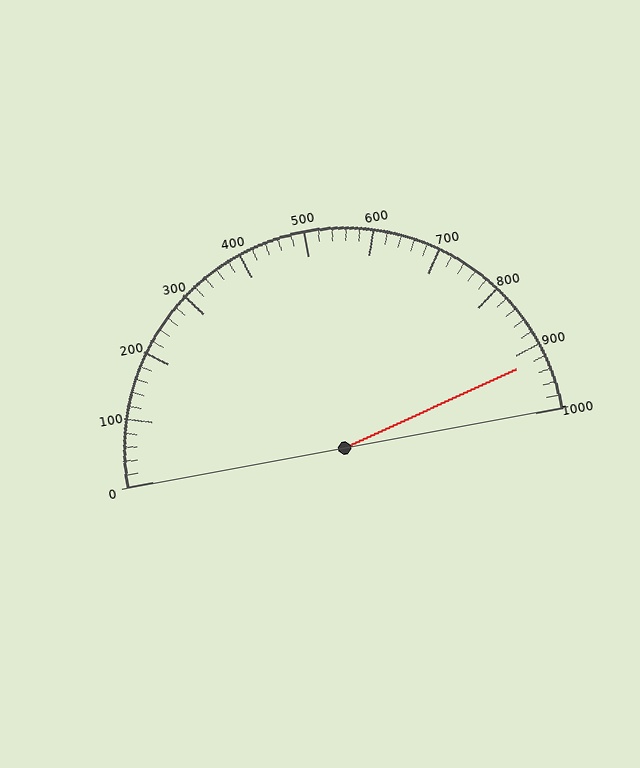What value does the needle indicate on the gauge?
The needle indicates approximately 920.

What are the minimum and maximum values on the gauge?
The gauge ranges from 0 to 1000.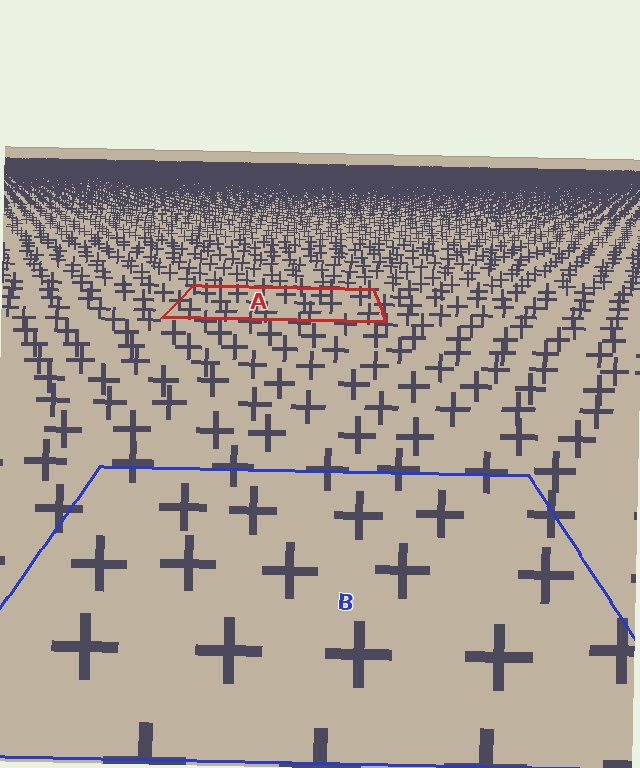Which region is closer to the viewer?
Region B is closer. The texture elements there are larger and more spread out.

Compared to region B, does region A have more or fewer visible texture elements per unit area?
Region A has more texture elements per unit area — they are packed more densely because it is farther away.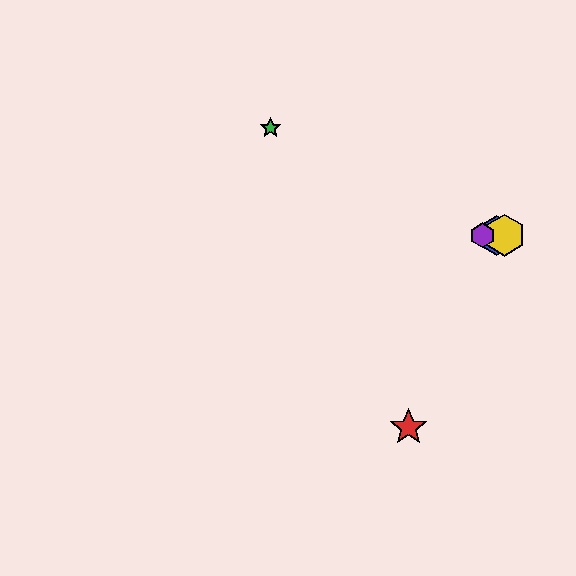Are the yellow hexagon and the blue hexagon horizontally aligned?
Yes, both are at y≈235.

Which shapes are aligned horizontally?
The blue hexagon, the yellow hexagon, the purple hexagon are aligned horizontally.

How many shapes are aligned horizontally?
3 shapes (the blue hexagon, the yellow hexagon, the purple hexagon) are aligned horizontally.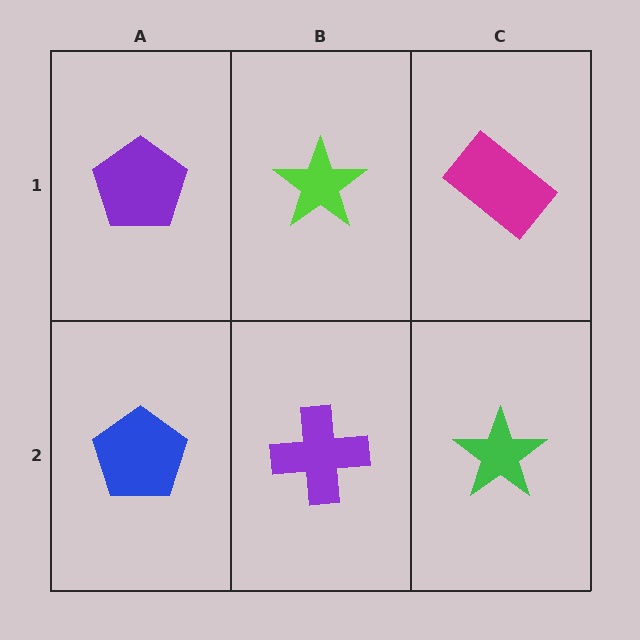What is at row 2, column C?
A green star.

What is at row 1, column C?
A magenta rectangle.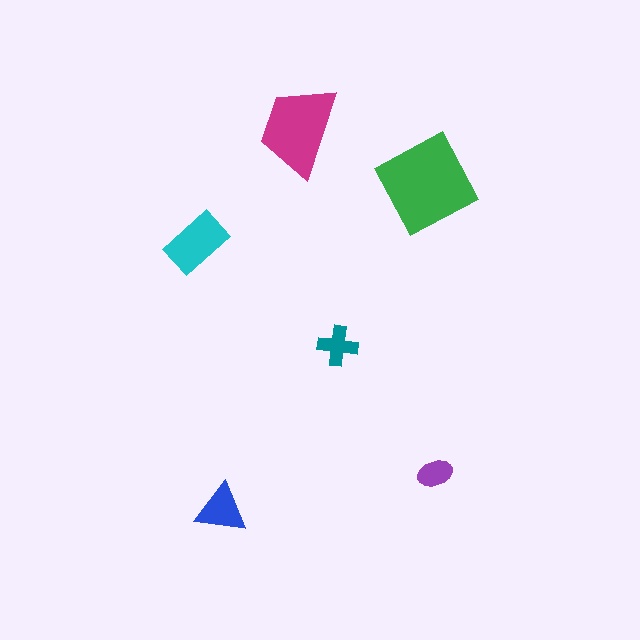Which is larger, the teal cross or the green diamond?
The green diamond.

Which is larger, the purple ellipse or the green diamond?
The green diamond.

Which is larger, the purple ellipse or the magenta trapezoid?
The magenta trapezoid.